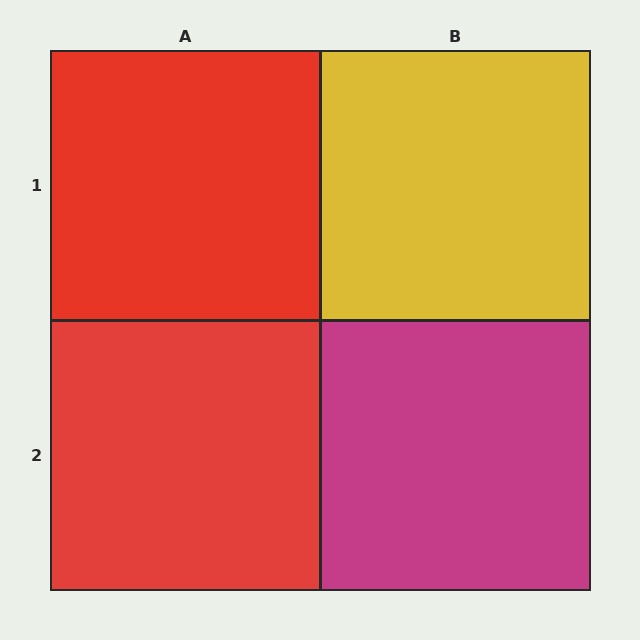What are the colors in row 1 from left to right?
Red, yellow.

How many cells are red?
2 cells are red.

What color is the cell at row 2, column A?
Red.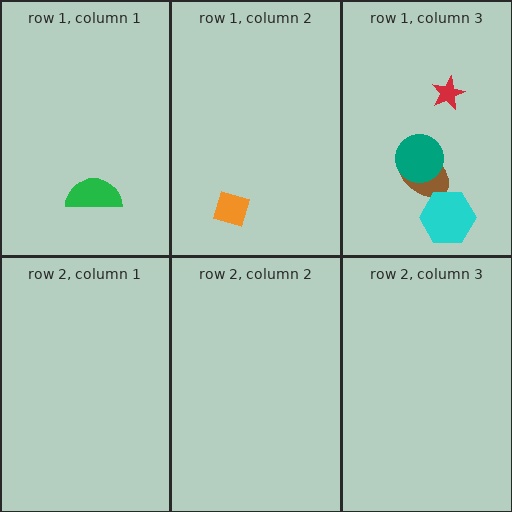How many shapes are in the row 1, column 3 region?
4.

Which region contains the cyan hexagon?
The row 1, column 3 region.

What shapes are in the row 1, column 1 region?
The green semicircle.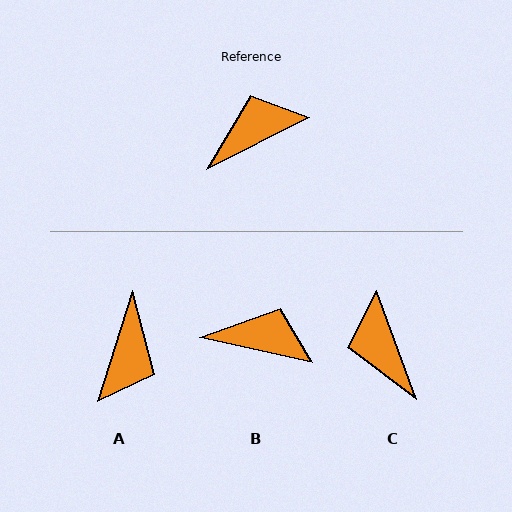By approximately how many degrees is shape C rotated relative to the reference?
Approximately 84 degrees counter-clockwise.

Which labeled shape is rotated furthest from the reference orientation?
A, about 134 degrees away.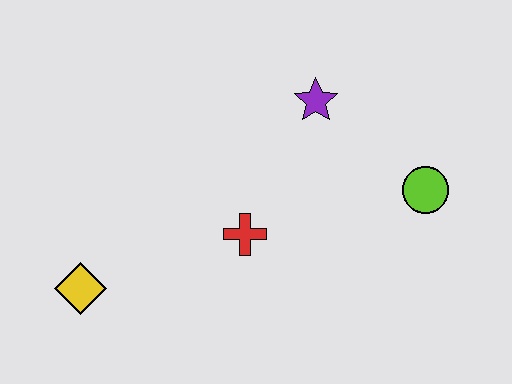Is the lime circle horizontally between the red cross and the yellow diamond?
No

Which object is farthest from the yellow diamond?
The lime circle is farthest from the yellow diamond.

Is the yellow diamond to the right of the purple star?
No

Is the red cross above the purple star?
No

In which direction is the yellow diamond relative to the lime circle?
The yellow diamond is to the left of the lime circle.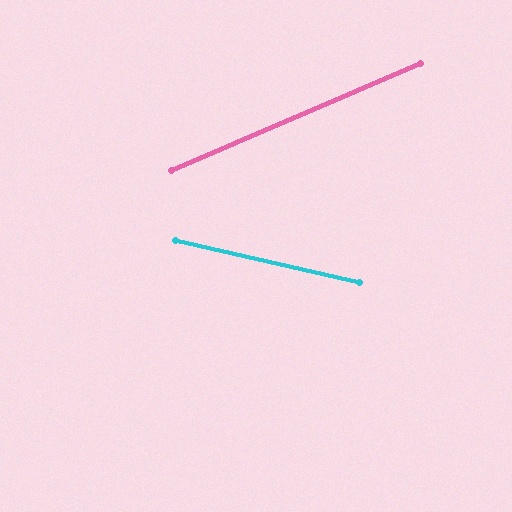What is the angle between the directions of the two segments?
Approximately 36 degrees.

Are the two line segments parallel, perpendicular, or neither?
Neither parallel nor perpendicular — they differ by about 36°.